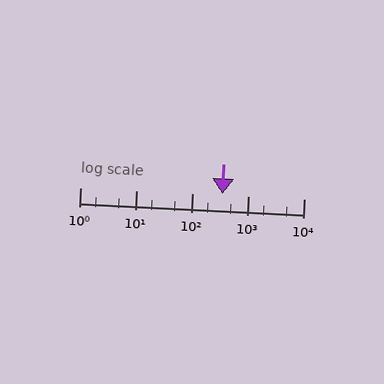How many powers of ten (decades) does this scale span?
The scale spans 4 decades, from 1 to 10000.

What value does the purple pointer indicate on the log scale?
The pointer indicates approximately 350.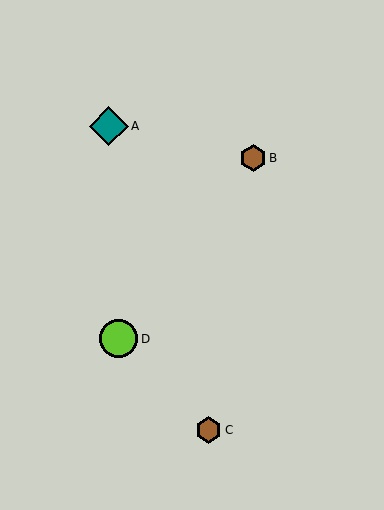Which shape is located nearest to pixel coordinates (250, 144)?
The brown hexagon (labeled B) at (253, 158) is nearest to that location.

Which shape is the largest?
The teal diamond (labeled A) is the largest.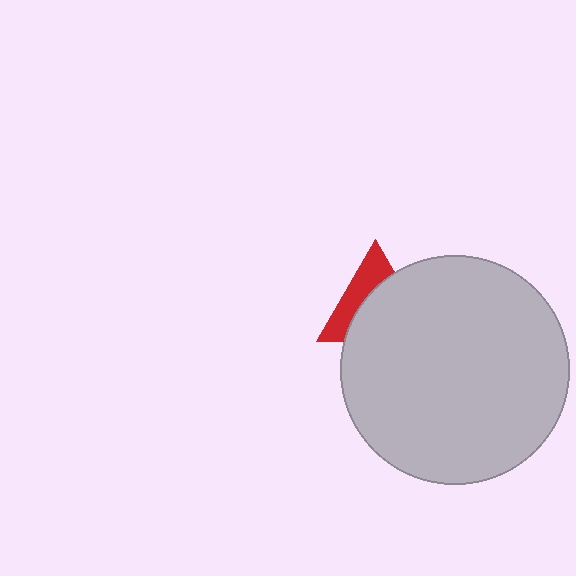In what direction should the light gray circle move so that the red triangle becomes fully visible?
The light gray circle should move toward the lower-right. That is the shortest direction to clear the overlap and leave the red triangle fully visible.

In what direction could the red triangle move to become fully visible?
The red triangle could move toward the upper-left. That would shift it out from behind the light gray circle entirely.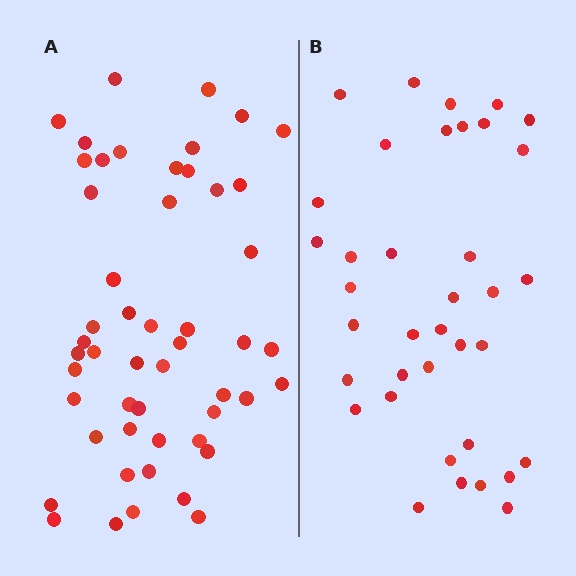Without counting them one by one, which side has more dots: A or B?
Region A (the left region) has more dots.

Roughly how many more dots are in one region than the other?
Region A has approximately 15 more dots than region B.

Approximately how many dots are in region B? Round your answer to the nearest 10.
About 40 dots. (The exact count is 37, which rounds to 40.)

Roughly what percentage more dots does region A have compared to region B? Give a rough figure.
About 40% more.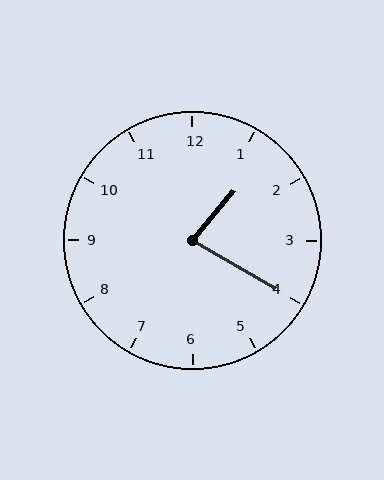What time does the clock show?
1:20.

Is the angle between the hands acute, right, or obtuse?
It is acute.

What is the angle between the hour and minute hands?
Approximately 80 degrees.